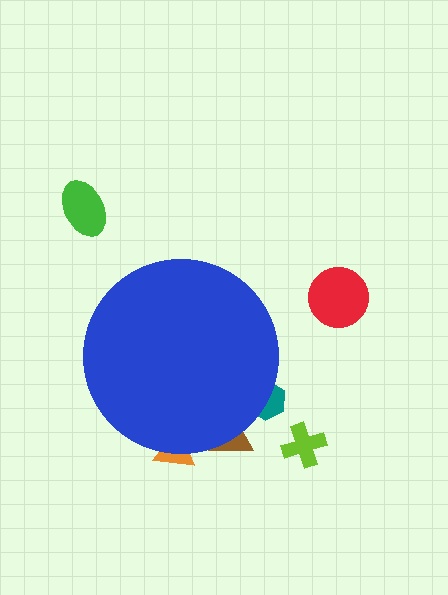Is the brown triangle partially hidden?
Yes, the brown triangle is partially hidden behind the blue circle.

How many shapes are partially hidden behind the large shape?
3 shapes are partially hidden.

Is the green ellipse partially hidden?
No, the green ellipse is fully visible.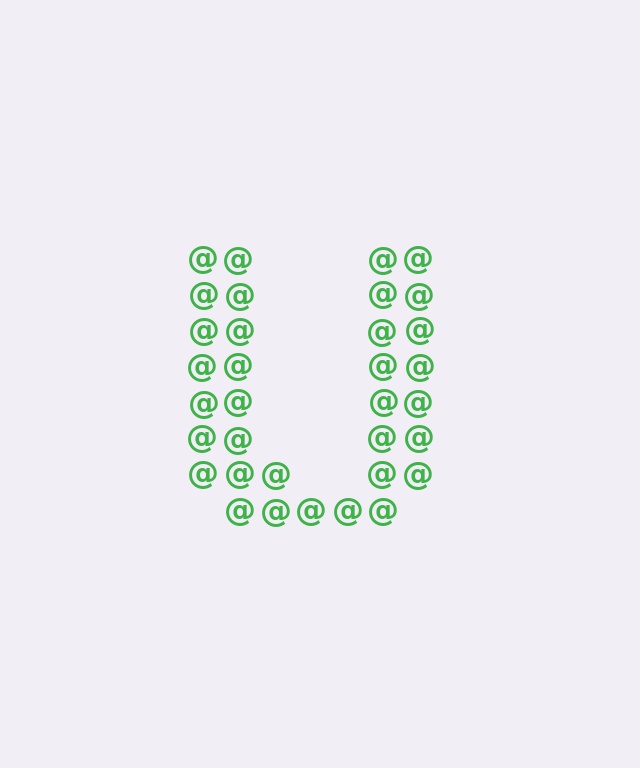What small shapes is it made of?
It is made of small at signs.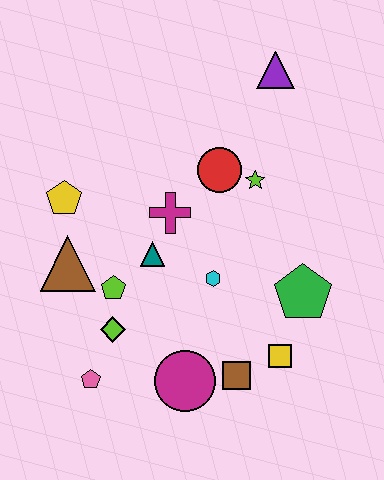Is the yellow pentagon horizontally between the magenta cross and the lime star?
No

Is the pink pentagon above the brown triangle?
No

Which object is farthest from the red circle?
The pink pentagon is farthest from the red circle.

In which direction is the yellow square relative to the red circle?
The yellow square is below the red circle.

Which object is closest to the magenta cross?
The teal triangle is closest to the magenta cross.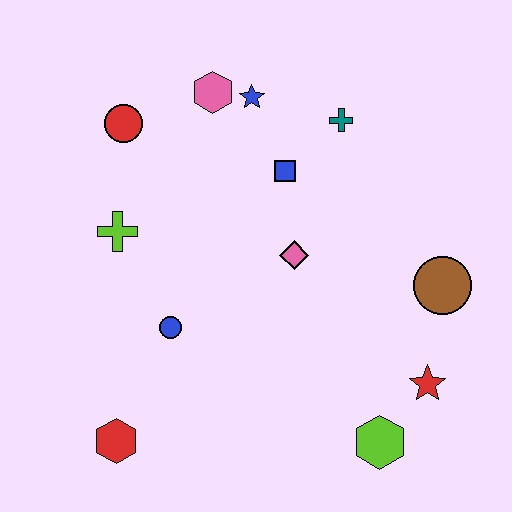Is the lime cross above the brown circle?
Yes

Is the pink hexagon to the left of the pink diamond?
Yes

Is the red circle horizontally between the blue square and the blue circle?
No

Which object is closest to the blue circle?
The lime cross is closest to the blue circle.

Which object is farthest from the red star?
The red circle is farthest from the red star.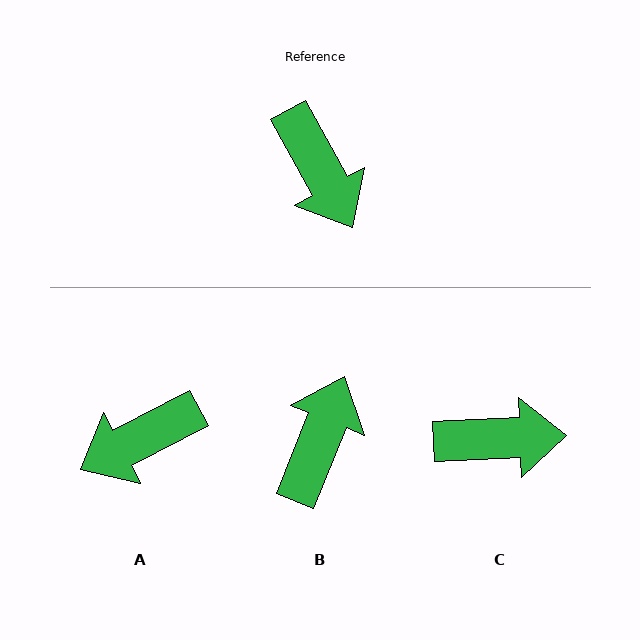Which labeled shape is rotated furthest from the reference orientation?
B, about 129 degrees away.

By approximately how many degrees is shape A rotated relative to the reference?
Approximately 91 degrees clockwise.